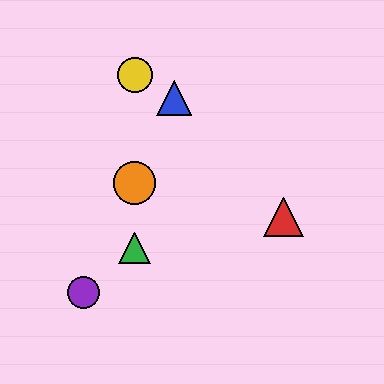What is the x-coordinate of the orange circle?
The orange circle is at x≈135.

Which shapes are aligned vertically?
The green triangle, the yellow circle, the orange circle are aligned vertically.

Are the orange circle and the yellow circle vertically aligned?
Yes, both are at x≈135.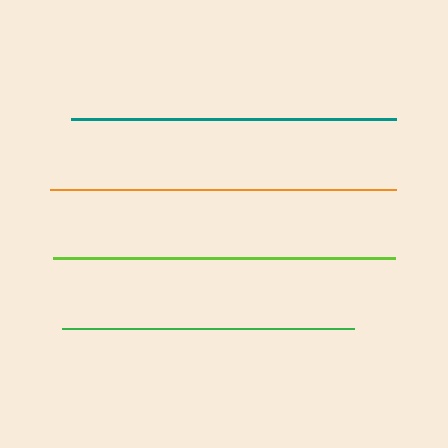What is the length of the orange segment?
The orange segment is approximately 347 pixels long.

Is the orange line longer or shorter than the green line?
The orange line is longer than the green line.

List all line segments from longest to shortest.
From longest to shortest: orange, lime, teal, green.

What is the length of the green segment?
The green segment is approximately 292 pixels long.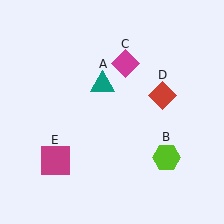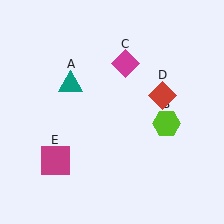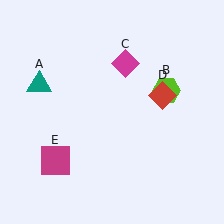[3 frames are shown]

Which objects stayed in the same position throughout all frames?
Magenta diamond (object C) and red diamond (object D) and magenta square (object E) remained stationary.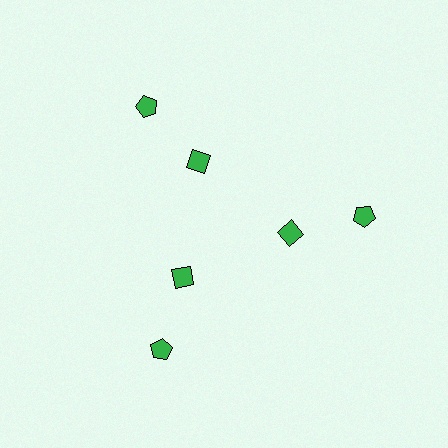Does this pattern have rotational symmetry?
Yes, this pattern has 3-fold rotational symmetry. It looks the same after rotating 120 degrees around the center.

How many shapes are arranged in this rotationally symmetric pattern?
There are 6 shapes, arranged in 3 groups of 2.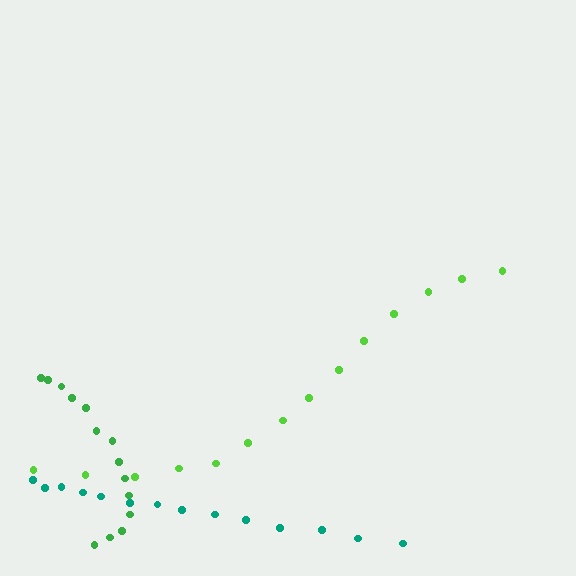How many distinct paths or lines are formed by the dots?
There are 3 distinct paths.